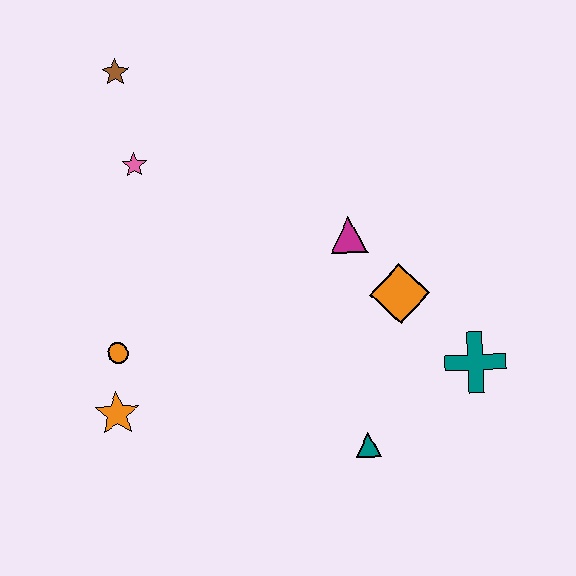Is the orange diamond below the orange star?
No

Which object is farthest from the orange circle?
The teal cross is farthest from the orange circle.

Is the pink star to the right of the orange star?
Yes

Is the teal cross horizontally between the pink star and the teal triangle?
No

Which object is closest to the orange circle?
The orange star is closest to the orange circle.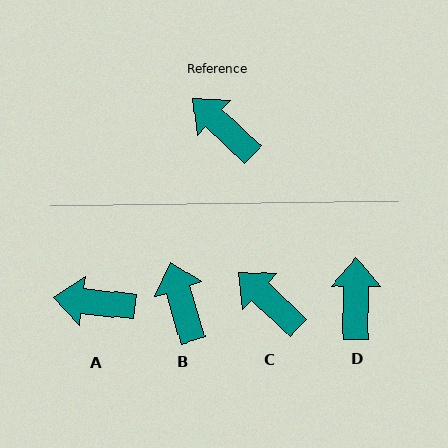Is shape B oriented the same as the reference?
No, it is off by about 30 degrees.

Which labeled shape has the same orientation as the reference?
C.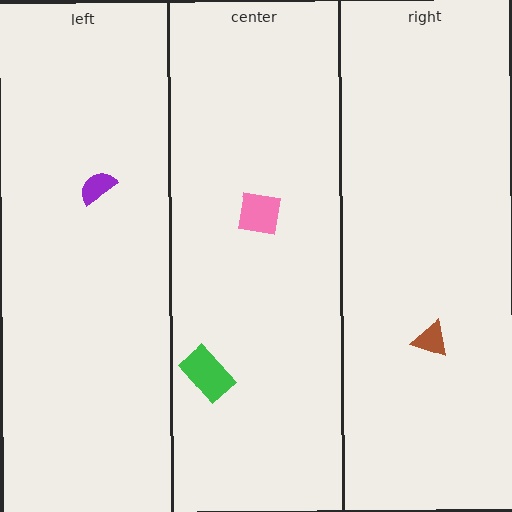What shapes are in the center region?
The green rectangle, the pink square.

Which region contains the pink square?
The center region.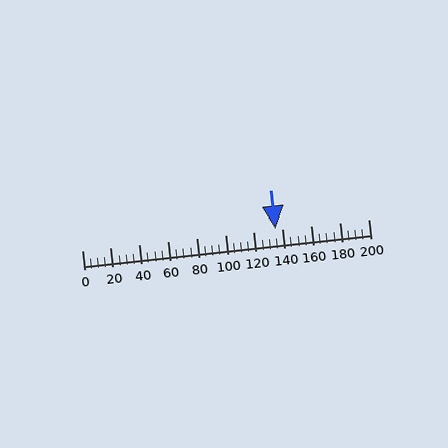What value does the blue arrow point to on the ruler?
The blue arrow points to approximately 135.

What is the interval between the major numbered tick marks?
The major tick marks are spaced 20 units apart.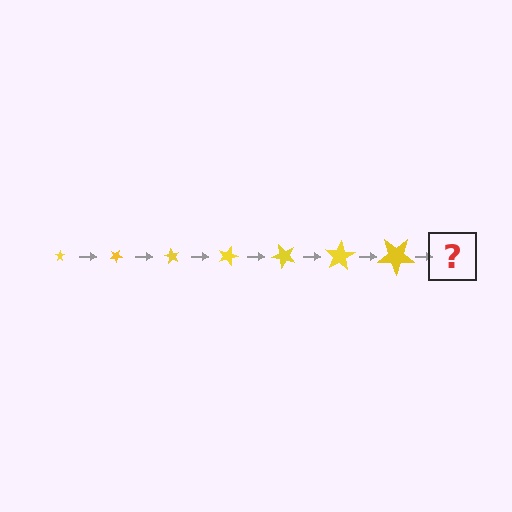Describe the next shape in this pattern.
It should be a star, larger than the previous one and rotated 210 degrees from the start.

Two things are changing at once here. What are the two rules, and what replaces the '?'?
The two rules are that the star grows larger each step and it rotates 30 degrees each step. The '?' should be a star, larger than the previous one and rotated 210 degrees from the start.